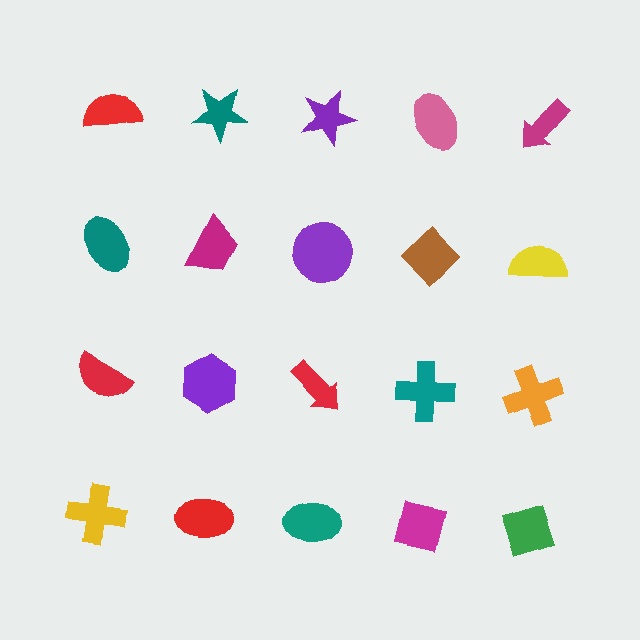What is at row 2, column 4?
A brown diamond.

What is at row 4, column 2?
A red ellipse.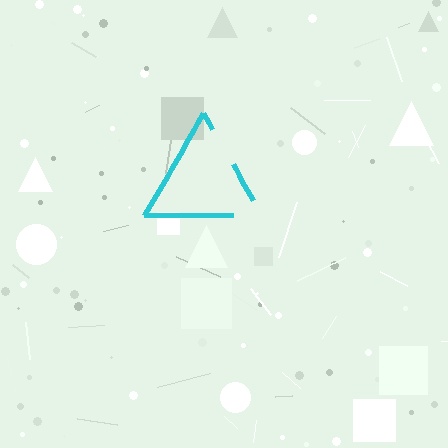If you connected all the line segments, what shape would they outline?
They would outline a triangle.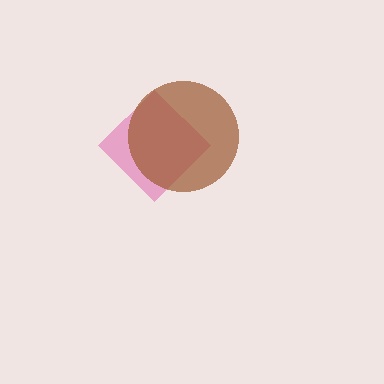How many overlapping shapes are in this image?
There are 2 overlapping shapes in the image.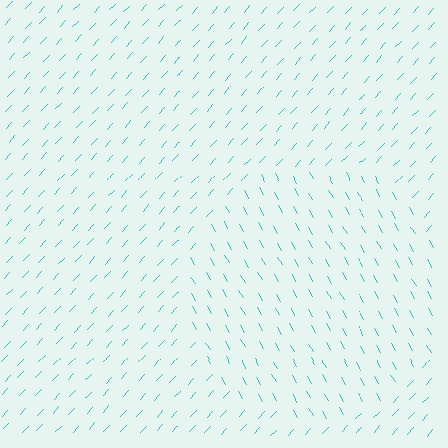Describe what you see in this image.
The image is filled with small cyan line segments. A circle region in the image has lines oriented differently from the surrounding lines, creating a visible texture boundary.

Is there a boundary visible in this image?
Yes, there is a texture boundary formed by a change in line orientation.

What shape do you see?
I see a circle.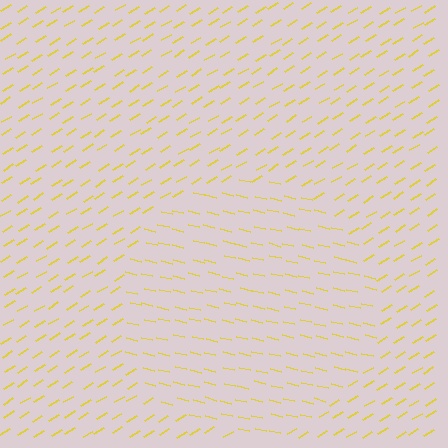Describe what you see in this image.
The image is filled with small yellow line segments. A circle region in the image has lines oriented differently from the surrounding lines, creating a visible texture boundary.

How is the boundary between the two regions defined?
The boundary is defined purely by a change in line orientation (approximately 45 degrees difference). All lines are the same color and thickness.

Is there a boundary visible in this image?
Yes, there is a texture boundary formed by a change in line orientation.